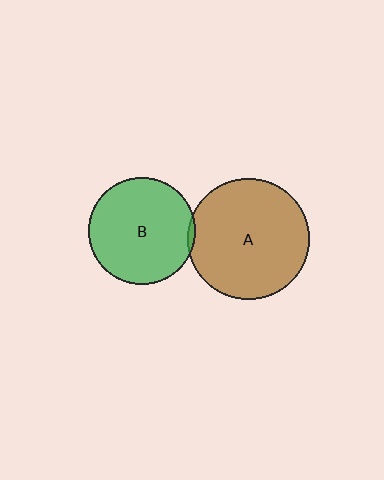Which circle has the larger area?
Circle A (brown).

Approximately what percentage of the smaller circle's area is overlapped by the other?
Approximately 5%.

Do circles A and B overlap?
Yes.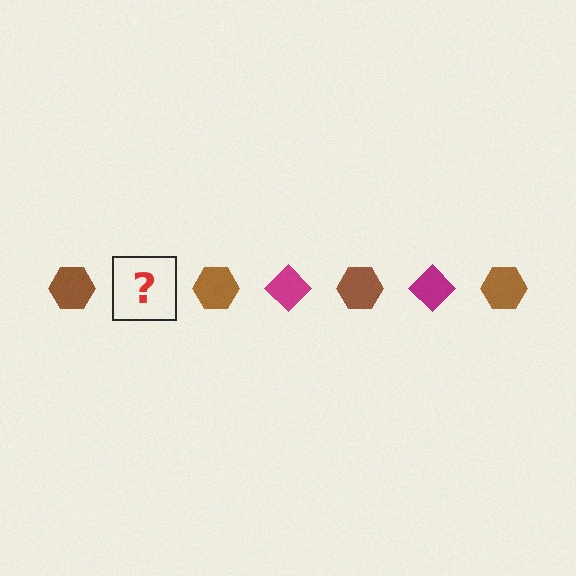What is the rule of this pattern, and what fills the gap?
The rule is that the pattern alternates between brown hexagon and magenta diamond. The gap should be filled with a magenta diamond.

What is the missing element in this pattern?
The missing element is a magenta diamond.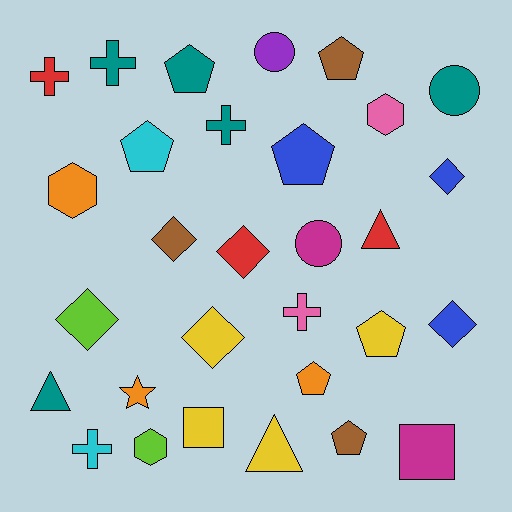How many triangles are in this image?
There are 3 triangles.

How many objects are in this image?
There are 30 objects.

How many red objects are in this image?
There are 3 red objects.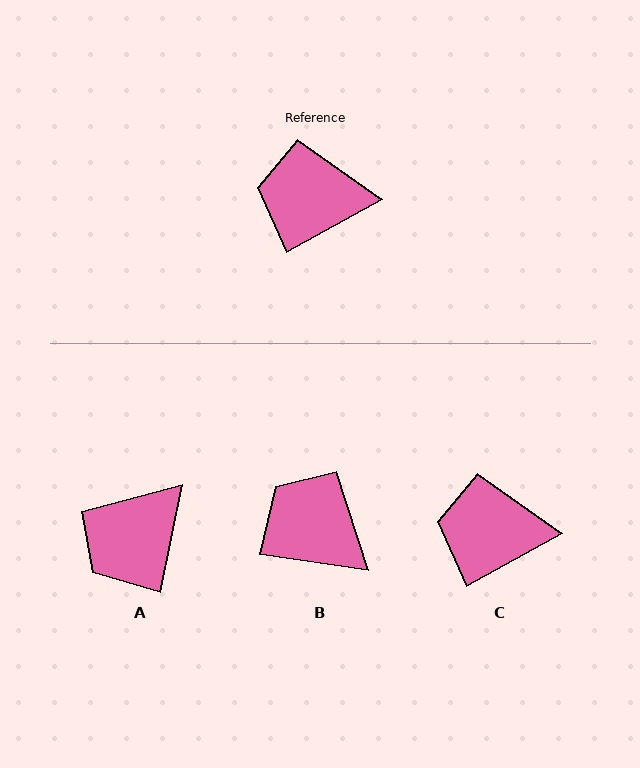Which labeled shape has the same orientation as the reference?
C.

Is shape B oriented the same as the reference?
No, it is off by about 37 degrees.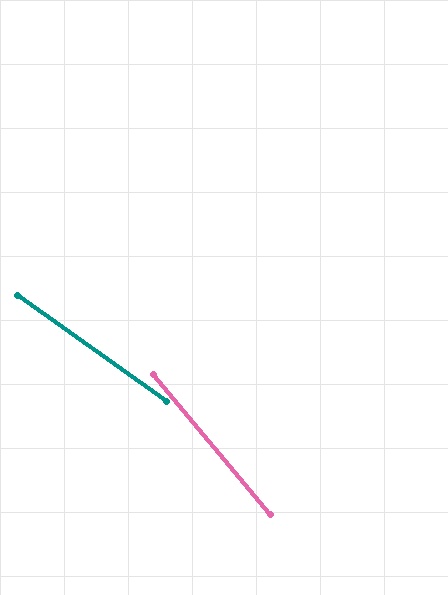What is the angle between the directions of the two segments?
Approximately 15 degrees.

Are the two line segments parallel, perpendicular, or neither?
Neither parallel nor perpendicular — they differ by about 15°.